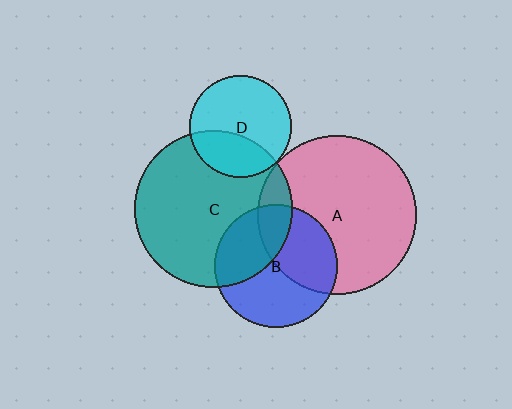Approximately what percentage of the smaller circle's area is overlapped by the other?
Approximately 35%.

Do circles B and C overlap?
Yes.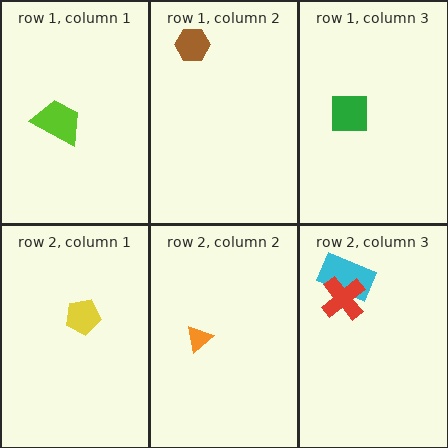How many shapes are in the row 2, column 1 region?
1.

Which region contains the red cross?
The row 2, column 3 region.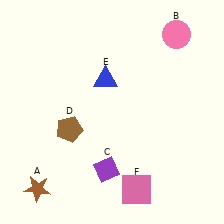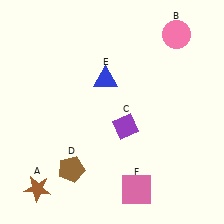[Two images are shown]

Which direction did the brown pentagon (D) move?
The brown pentagon (D) moved down.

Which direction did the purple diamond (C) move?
The purple diamond (C) moved up.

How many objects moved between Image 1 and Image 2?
2 objects moved between the two images.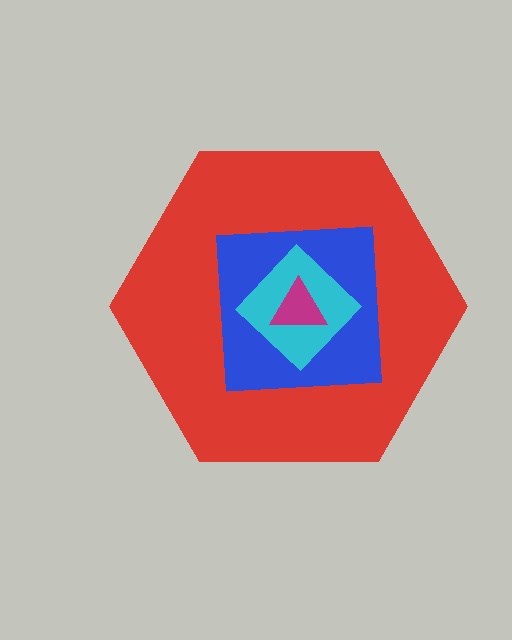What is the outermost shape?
The red hexagon.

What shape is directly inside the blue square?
The cyan diamond.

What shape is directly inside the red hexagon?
The blue square.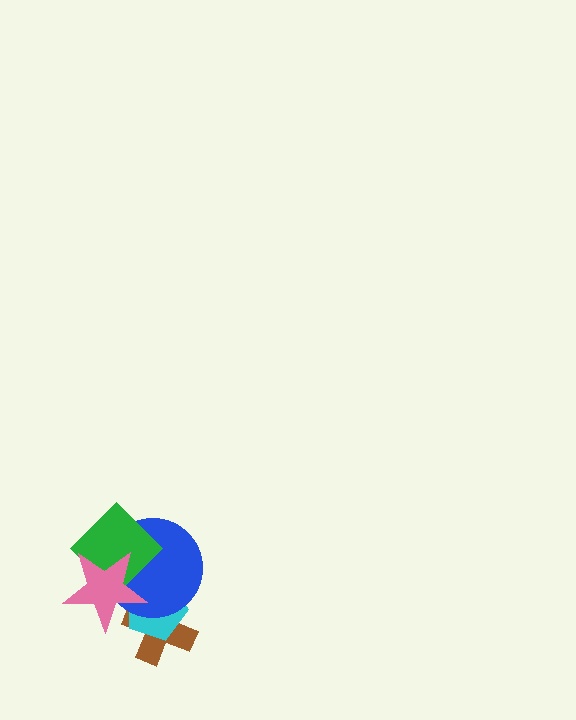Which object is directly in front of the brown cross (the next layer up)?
The cyan pentagon is directly in front of the brown cross.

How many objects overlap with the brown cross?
3 objects overlap with the brown cross.